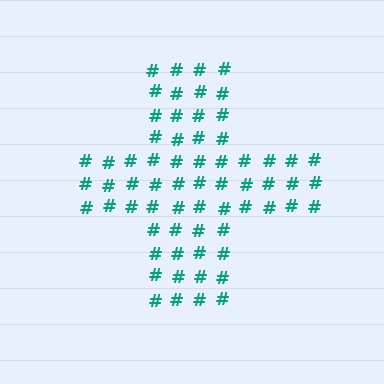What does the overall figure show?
The overall figure shows a cross.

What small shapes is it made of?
It is made of small hash symbols.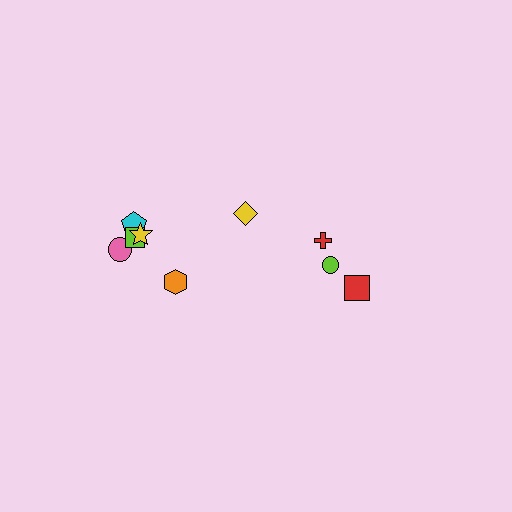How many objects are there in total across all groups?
There are 9 objects.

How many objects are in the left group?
There are 6 objects.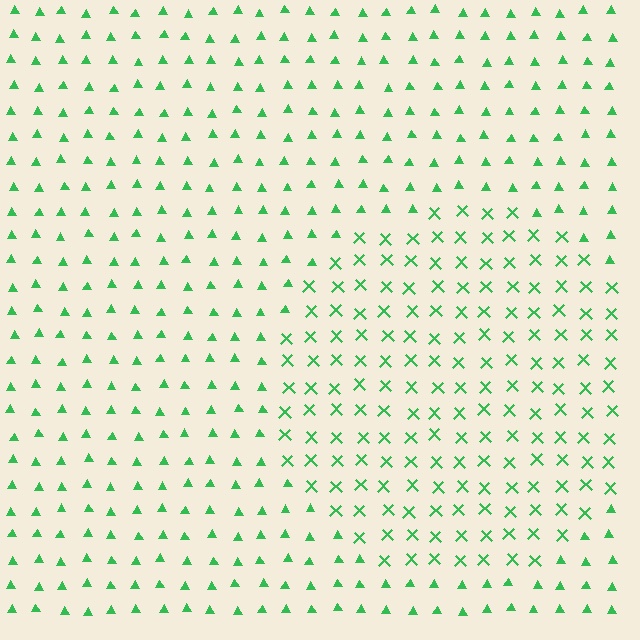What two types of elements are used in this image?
The image uses X marks inside the circle region and triangles outside it.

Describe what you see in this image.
The image is filled with small green elements arranged in a uniform grid. A circle-shaped region contains X marks, while the surrounding area contains triangles. The boundary is defined purely by the change in element shape.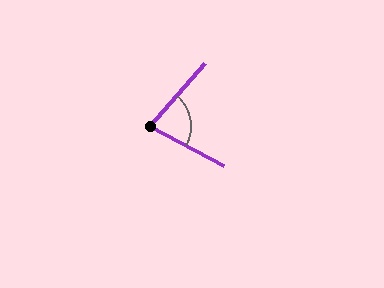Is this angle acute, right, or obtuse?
It is acute.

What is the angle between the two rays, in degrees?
Approximately 77 degrees.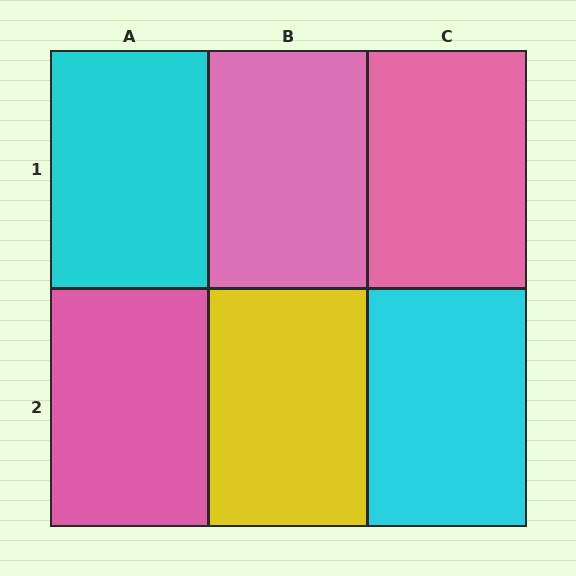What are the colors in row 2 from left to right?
Pink, yellow, cyan.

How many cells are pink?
3 cells are pink.